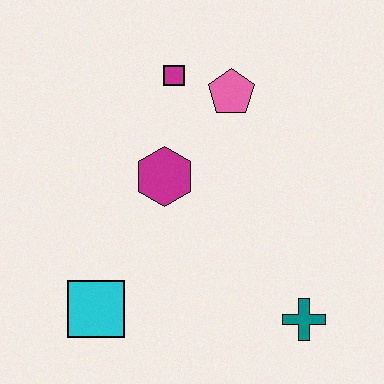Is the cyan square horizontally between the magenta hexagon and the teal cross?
No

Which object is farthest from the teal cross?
The magenta square is farthest from the teal cross.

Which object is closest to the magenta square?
The pink pentagon is closest to the magenta square.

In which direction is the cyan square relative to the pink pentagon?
The cyan square is below the pink pentagon.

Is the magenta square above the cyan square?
Yes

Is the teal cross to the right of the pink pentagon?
Yes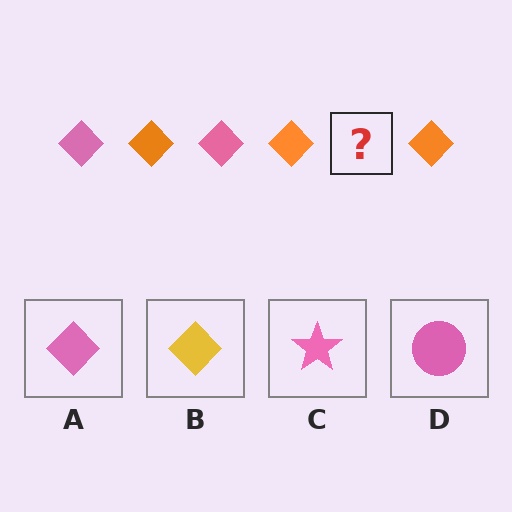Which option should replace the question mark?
Option A.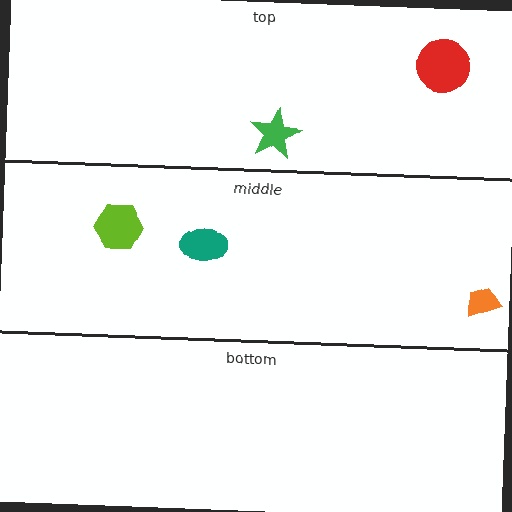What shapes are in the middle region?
The lime hexagon, the orange trapezoid, the teal ellipse.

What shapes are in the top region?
The green star, the red circle.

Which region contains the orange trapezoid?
The middle region.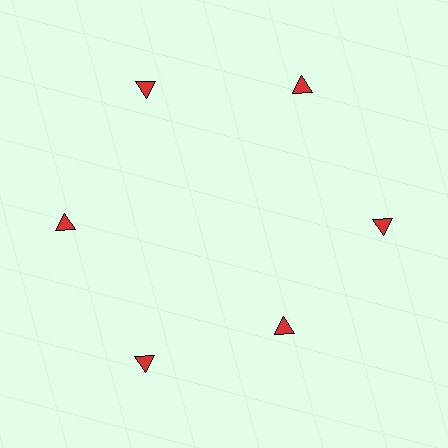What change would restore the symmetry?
The symmetry would be restored by moving it outward, back onto the ring so that all 6 triangles sit at equal angles and equal distance from the center.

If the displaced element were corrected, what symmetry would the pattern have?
It would have 6-fold rotational symmetry — the pattern would map onto itself every 60 degrees.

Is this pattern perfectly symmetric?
No. The 6 red triangles are arranged in a ring, but one element near the 5 o'clock position is pulled inward toward the center, breaking the 6-fold rotational symmetry.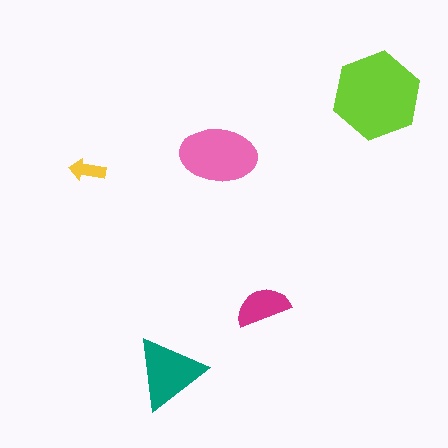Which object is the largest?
The lime hexagon.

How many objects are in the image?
There are 5 objects in the image.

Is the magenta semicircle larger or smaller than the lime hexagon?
Smaller.